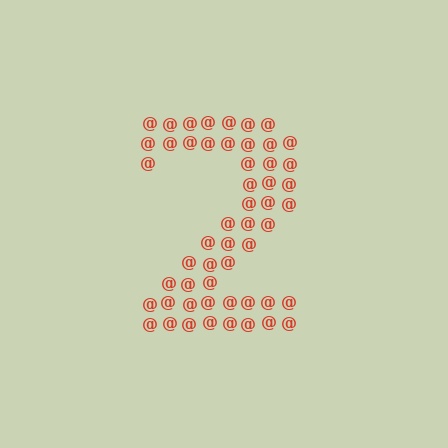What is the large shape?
The large shape is the digit 2.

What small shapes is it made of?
It is made of small at signs.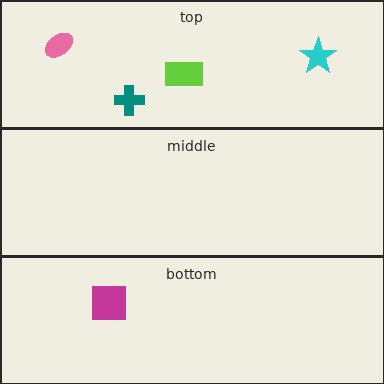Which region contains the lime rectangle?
The top region.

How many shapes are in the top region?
4.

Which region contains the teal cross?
The top region.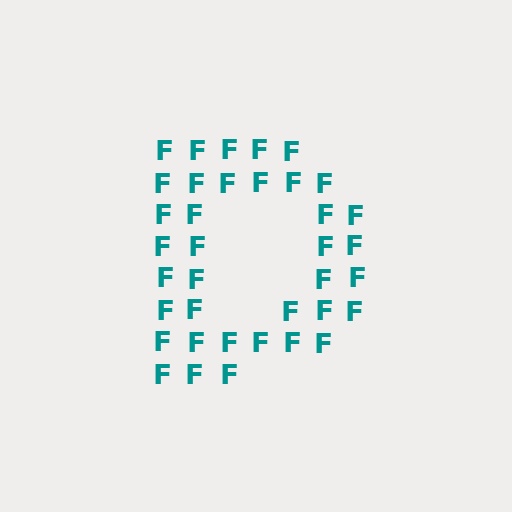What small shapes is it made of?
It is made of small letter F's.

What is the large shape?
The large shape is the letter D.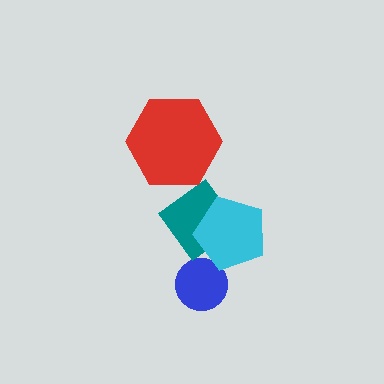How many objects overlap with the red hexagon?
0 objects overlap with the red hexagon.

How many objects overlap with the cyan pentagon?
1 object overlaps with the cyan pentagon.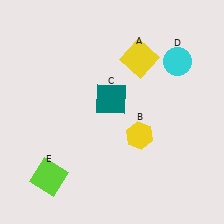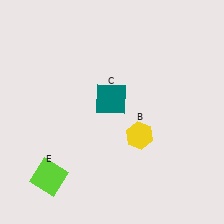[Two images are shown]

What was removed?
The cyan circle (D), the yellow square (A) were removed in Image 2.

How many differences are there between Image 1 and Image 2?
There are 2 differences between the two images.